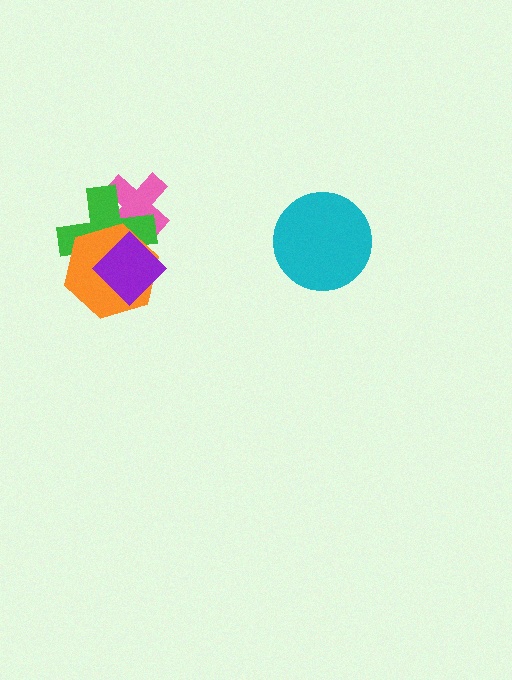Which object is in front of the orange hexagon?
The purple diamond is in front of the orange hexagon.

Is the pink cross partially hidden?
Yes, it is partially covered by another shape.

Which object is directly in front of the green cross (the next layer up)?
The orange hexagon is directly in front of the green cross.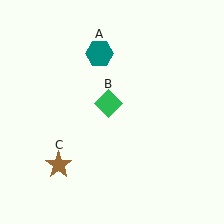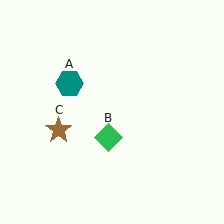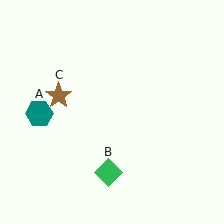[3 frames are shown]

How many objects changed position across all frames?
3 objects changed position: teal hexagon (object A), green diamond (object B), brown star (object C).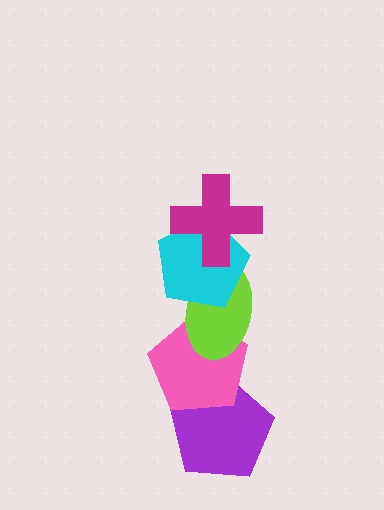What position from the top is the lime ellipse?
The lime ellipse is 3rd from the top.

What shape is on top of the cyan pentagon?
The magenta cross is on top of the cyan pentagon.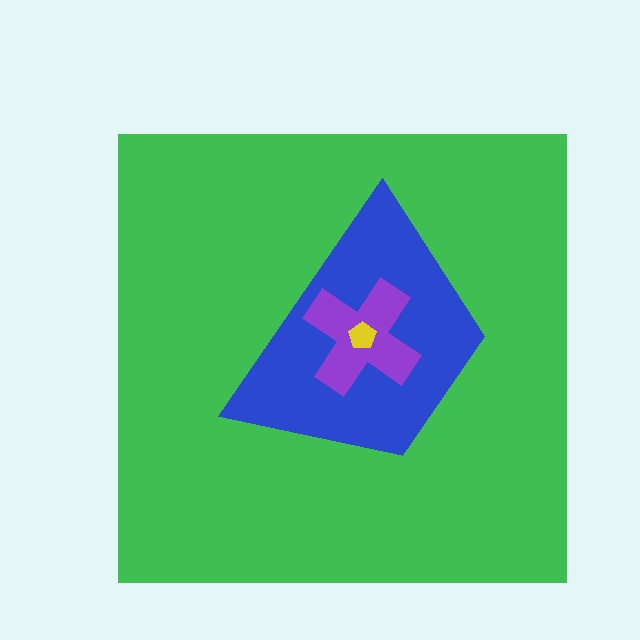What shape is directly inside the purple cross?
The yellow pentagon.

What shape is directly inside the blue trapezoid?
The purple cross.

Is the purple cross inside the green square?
Yes.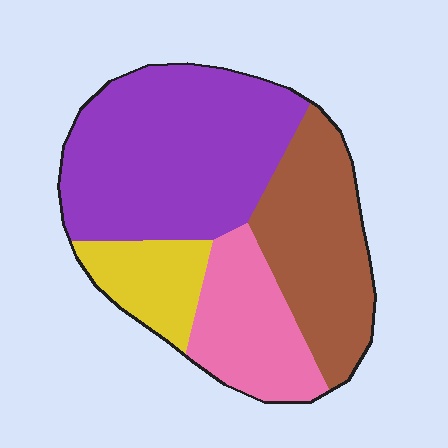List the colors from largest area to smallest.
From largest to smallest: purple, brown, pink, yellow.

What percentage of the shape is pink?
Pink covers roughly 20% of the shape.